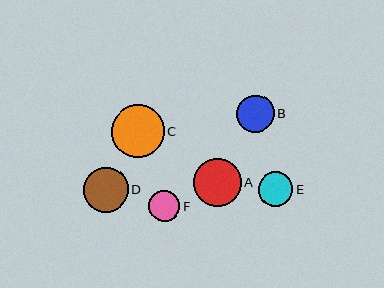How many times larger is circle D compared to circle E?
Circle D is approximately 1.3 times the size of circle E.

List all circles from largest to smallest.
From largest to smallest: C, A, D, B, E, F.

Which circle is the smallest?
Circle F is the smallest with a size of approximately 31 pixels.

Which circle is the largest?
Circle C is the largest with a size of approximately 53 pixels.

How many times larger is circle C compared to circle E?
Circle C is approximately 1.5 times the size of circle E.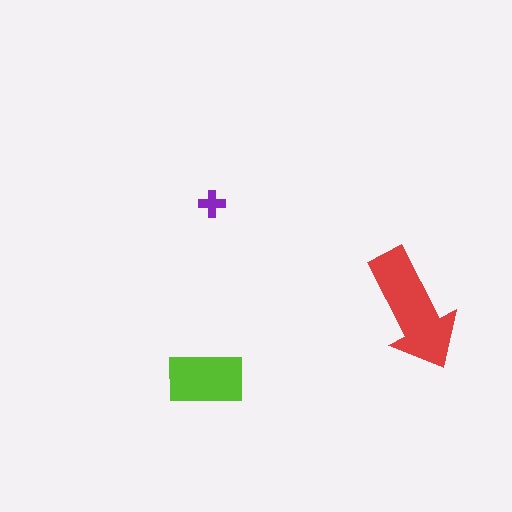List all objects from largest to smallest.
The red arrow, the lime rectangle, the purple cross.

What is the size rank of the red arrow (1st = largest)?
1st.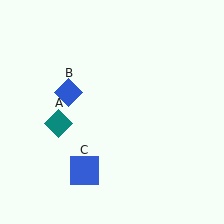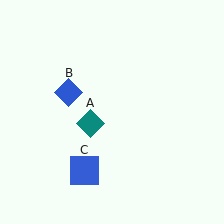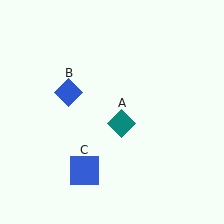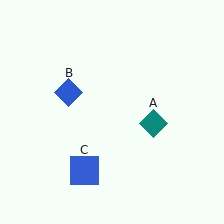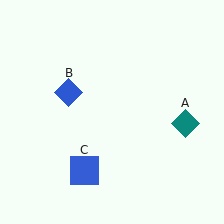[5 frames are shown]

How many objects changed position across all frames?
1 object changed position: teal diamond (object A).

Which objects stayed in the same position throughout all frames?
Blue diamond (object B) and blue square (object C) remained stationary.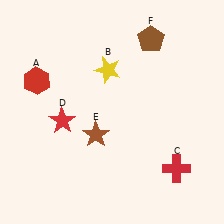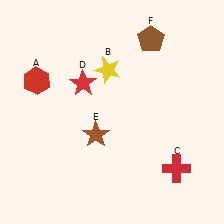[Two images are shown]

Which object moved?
The red star (D) moved up.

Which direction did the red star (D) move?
The red star (D) moved up.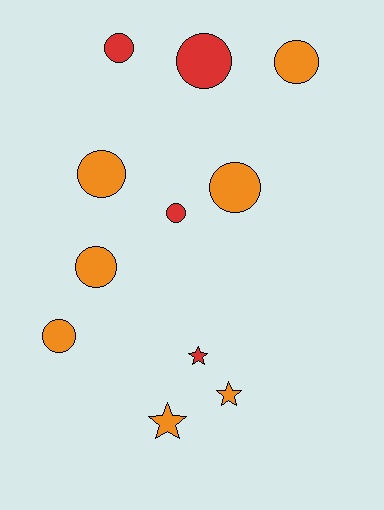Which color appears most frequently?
Orange, with 7 objects.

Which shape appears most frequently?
Circle, with 8 objects.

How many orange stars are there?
There are 2 orange stars.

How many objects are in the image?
There are 11 objects.